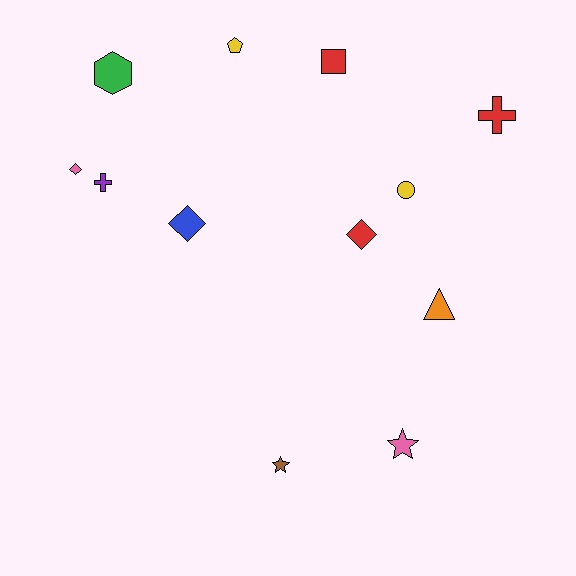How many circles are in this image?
There is 1 circle.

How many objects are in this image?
There are 12 objects.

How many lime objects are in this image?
There are no lime objects.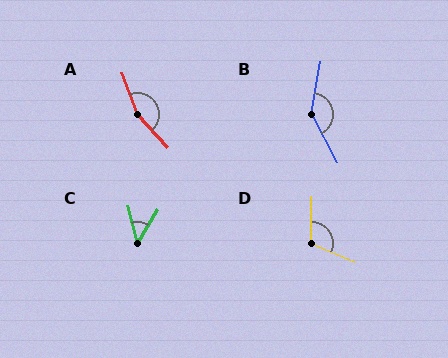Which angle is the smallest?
C, at approximately 45 degrees.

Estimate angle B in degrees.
Approximately 142 degrees.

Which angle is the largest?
A, at approximately 158 degrees.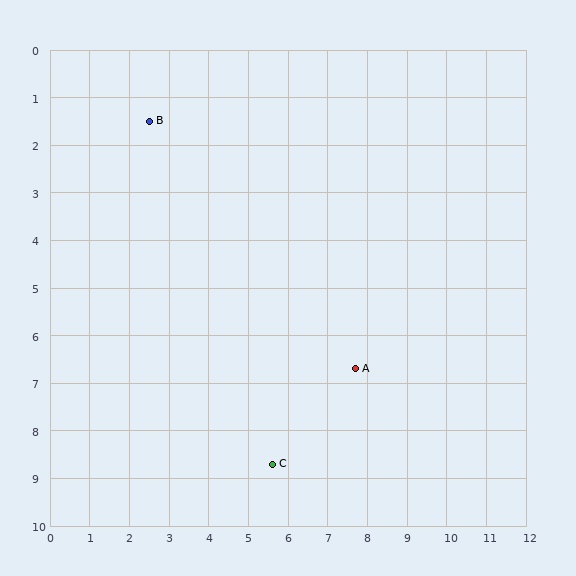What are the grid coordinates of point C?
Point C is at approximately (5.6, 8.7).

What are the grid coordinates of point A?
Point A is at approximately (7.7, 6.7).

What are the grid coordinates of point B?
Point B is at approximately (2.5, 1.5).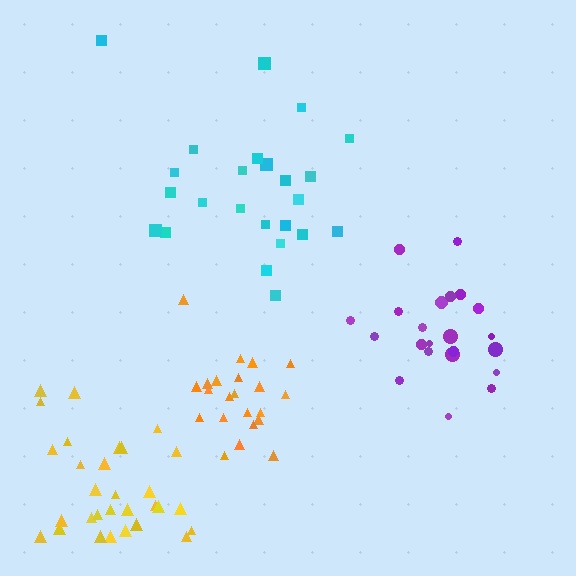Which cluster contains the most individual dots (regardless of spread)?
Yellow (30).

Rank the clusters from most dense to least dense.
orange, yellow, purple, cyan.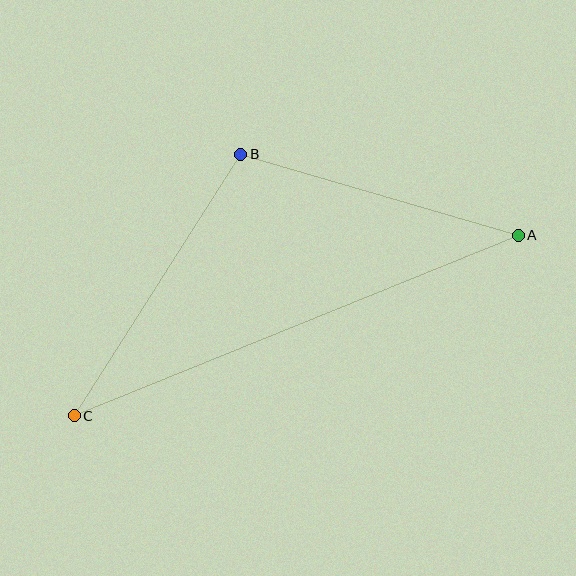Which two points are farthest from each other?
Points A and C are farthest from each other.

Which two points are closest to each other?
Points A and B are closest to each other.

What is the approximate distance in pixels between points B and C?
The distance between B and C is approximately 310 pixels.